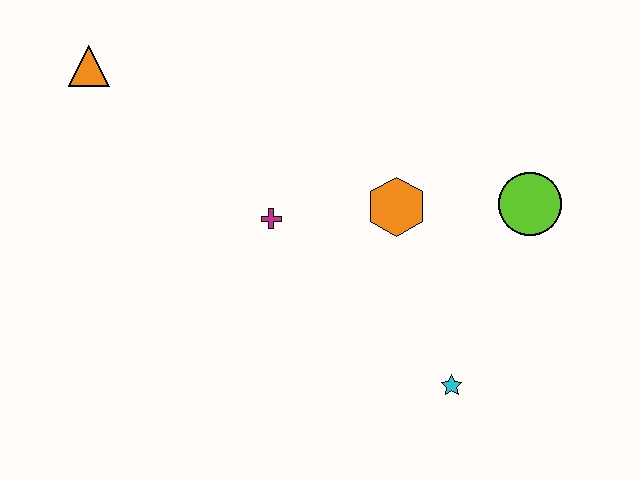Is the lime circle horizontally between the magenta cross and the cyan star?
No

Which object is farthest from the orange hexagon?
The orange triangle is farthest from the orange hexagon.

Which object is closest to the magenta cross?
The orange hexagon is closest to the magenta cross.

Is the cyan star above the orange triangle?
No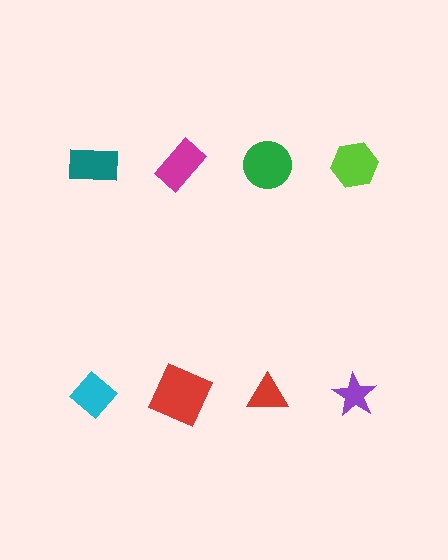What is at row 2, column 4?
A purple star.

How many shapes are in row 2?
4 shapes.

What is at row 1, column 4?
A lime hexagon.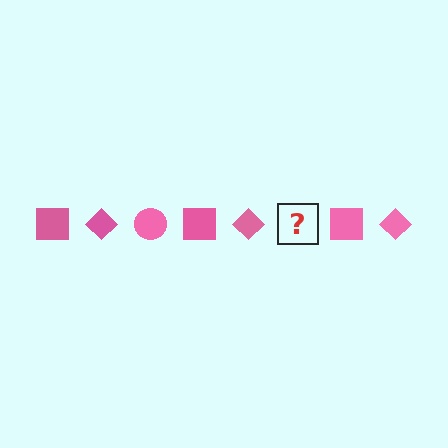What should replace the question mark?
The question mark should be replaced with a pink circle.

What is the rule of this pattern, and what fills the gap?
The rule is that the pattern cycles through square, diamond, circle shapes in pink. The gap should be filled with a pink circle.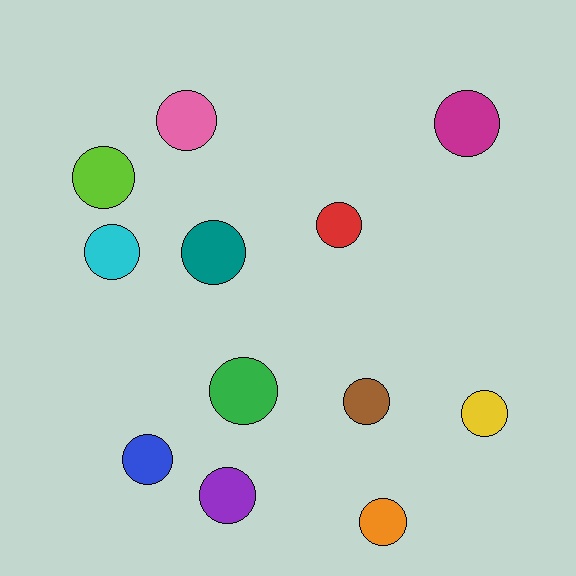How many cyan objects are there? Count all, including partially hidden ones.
There is 1 cyan object.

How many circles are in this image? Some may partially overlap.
There are 12 circles.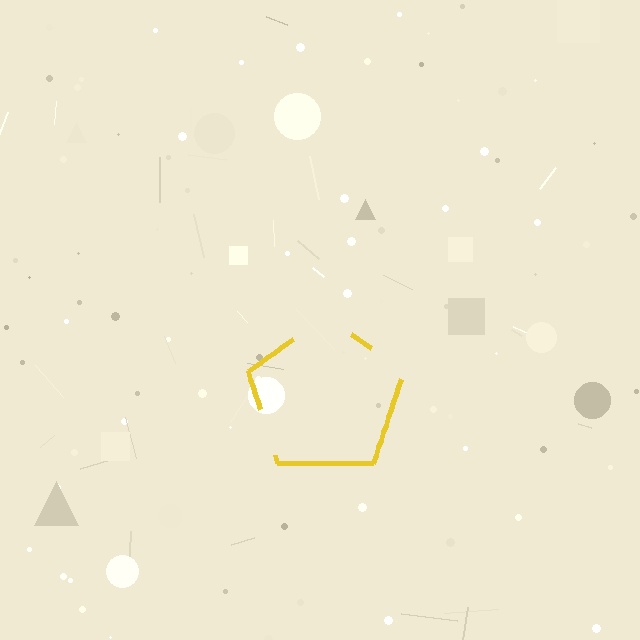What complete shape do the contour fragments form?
The contour fragments form a pentagon.